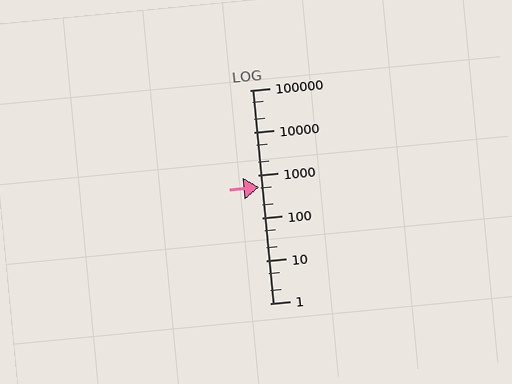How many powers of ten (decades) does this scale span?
The scale spans 5 decades, from 1 to 100000.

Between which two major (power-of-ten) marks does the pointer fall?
The pointer is between 100 and 1000.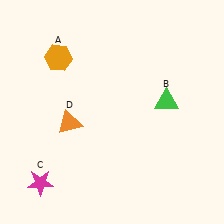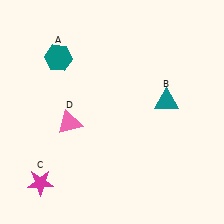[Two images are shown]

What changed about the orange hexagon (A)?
In Image 1, A is orange. In Image 2, it changed to teal.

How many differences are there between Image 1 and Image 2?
There are 3 differences between the two images.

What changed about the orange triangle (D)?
In Image 1, D is orange. In Image 2, it changed to pink.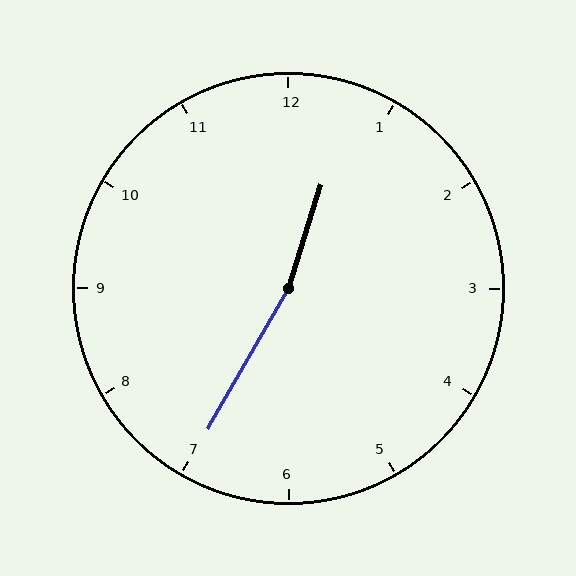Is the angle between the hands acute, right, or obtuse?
It is obtuse.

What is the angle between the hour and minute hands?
Approximately 168 degrees.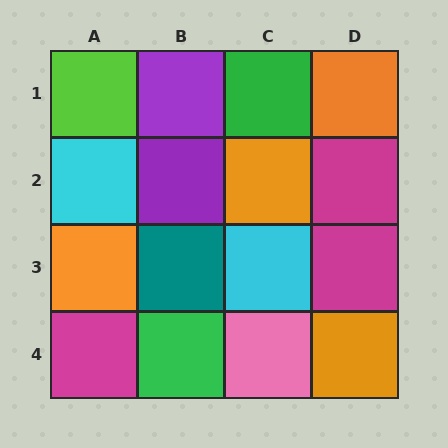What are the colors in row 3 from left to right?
Orange, teal, cyan, magenta.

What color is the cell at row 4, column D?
Orange.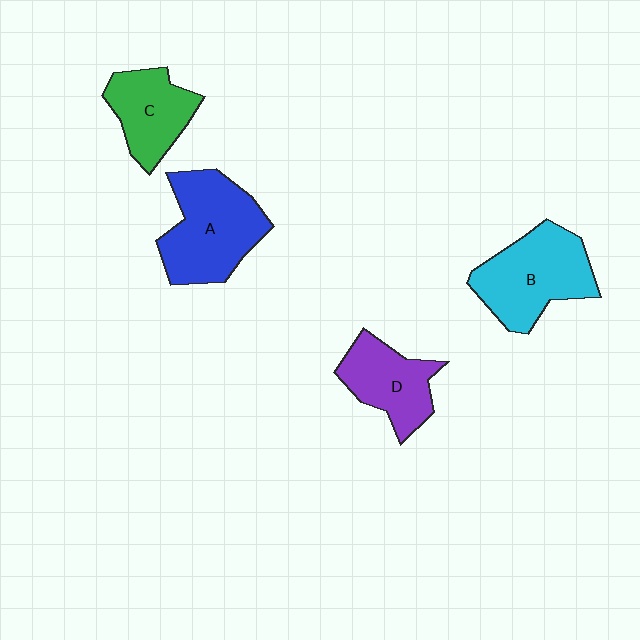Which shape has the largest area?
Shape A (blue).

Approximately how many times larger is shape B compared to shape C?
Approximately 1.4 times.